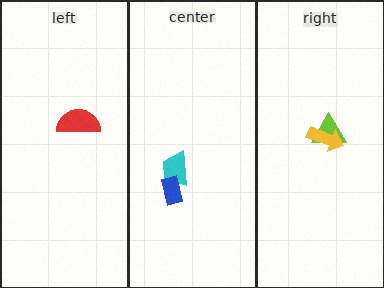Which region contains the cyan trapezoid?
The center region.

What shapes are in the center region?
The cyan trapezoid, the blue rectangle.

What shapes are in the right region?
The lime triangle, the yellow arrow.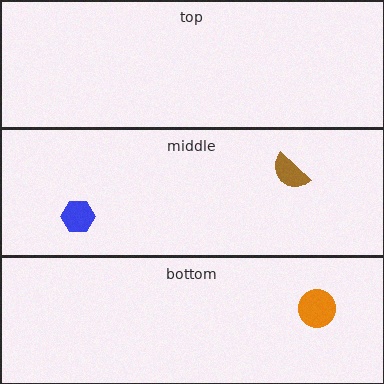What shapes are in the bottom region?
The orange circle.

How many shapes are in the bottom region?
1.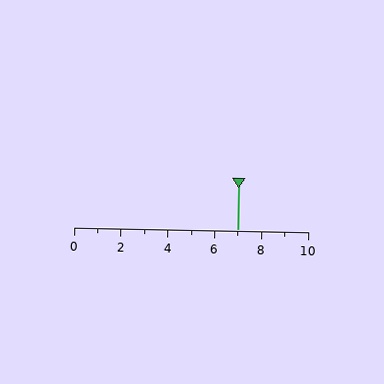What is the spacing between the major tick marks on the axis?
The major ticks are spaced 2 apart.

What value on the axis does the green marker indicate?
The marker indicates approximately 7.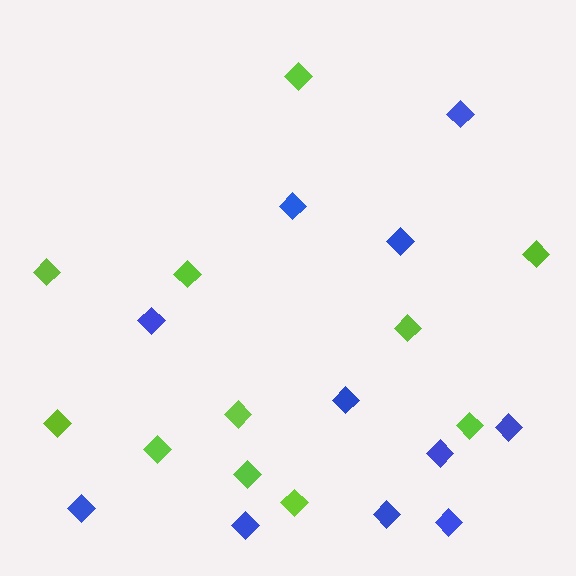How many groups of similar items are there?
There are 2 groups: one group of blue diamonds (11) and one group of lime diamonds (11).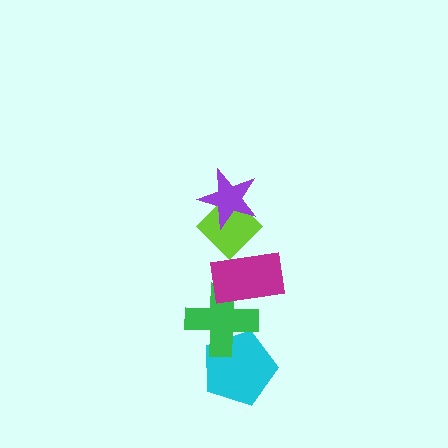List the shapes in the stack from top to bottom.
From top to bottom: the purple star, the lime diamond, the magenta rectangle, the green cross, the cyan pentagon.